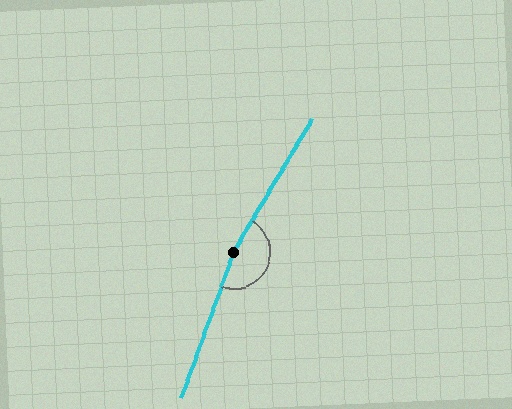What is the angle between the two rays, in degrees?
Approximately 169 degrees.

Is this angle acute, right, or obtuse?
It is obtuse.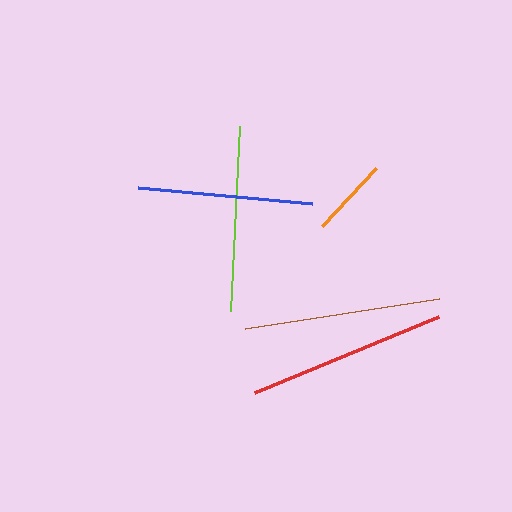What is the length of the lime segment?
The lime segment is approximately 185 pixels long.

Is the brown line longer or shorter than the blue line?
The brown line is longer than the blue line.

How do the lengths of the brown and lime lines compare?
The brown and lime lines are approximately the same length.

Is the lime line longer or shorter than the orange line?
The lime line is longer than the orange line.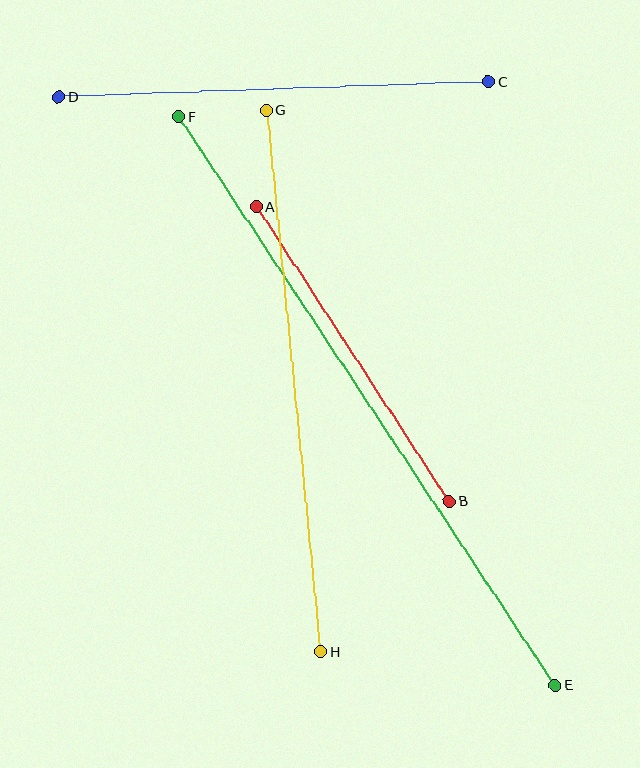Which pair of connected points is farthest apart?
Points E and F are farthest apart.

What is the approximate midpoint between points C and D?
The midpoint is at approximately (273, 90) pixels.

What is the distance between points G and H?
The distance is approximately 544 pixels.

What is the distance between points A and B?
The distance is approximately 352 pixels.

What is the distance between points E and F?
The distance is approximately 682 pixels.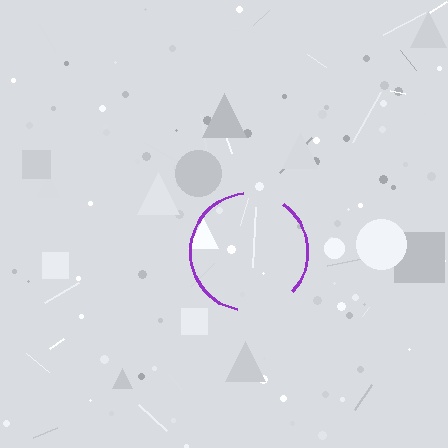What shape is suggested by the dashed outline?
The dashed outline suggests a circle.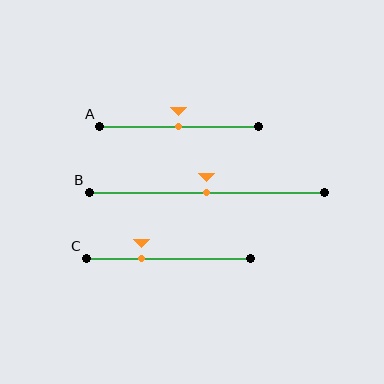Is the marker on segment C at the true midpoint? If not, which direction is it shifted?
No, the marker on segment C is shifted to the left by about 17% of the segment length.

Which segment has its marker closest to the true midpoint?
Segment A has its marker closest to the true midpoint.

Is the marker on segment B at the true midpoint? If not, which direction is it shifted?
Yes, the marker on segment B is at the true midpoint.